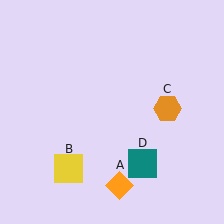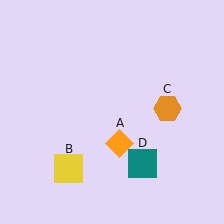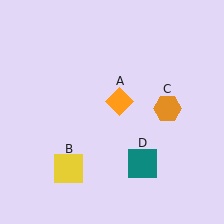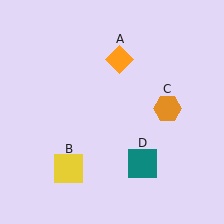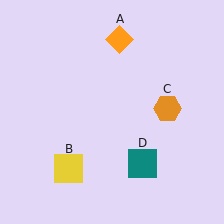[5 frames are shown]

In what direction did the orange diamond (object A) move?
The orange diamond (object A) moved up.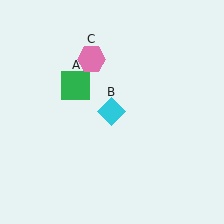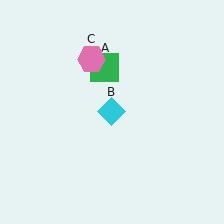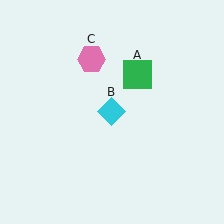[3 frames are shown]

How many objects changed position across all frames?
1 object changed position: green square (object A).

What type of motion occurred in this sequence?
The green square (object A) rotated clockwise around the center of the scene.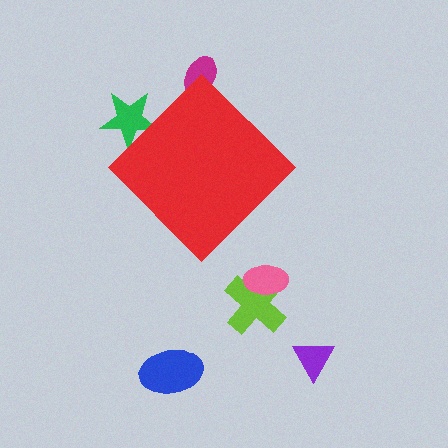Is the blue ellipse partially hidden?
No, the blue ellipse is fully visible.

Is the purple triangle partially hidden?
No, the purple triangle is fully visible.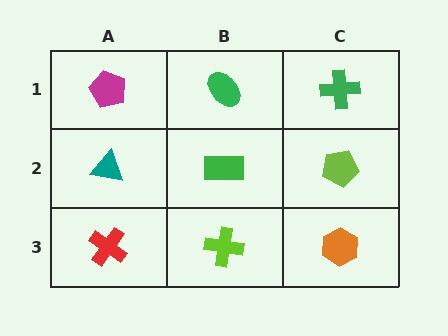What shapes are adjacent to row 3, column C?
A lime pentagon (row 2, column C), a lime cross (row 3, column B).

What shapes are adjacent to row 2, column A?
A magenta pentagon (row 1, column A), a red cross (row 3, column A), a green rectangle (row 2, column B).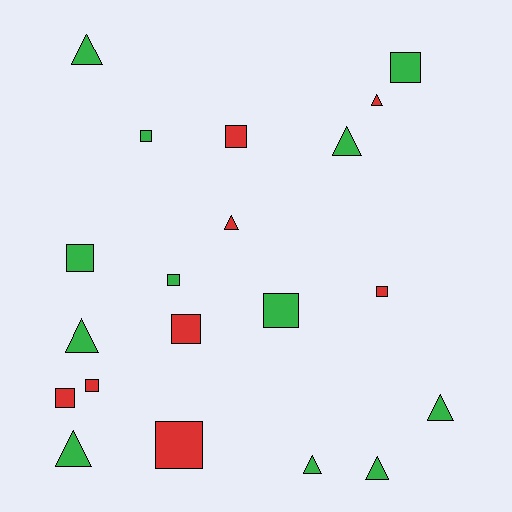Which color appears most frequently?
Green, with 12 objects.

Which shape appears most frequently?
Square, with 11 objects.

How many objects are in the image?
There are 20 objects.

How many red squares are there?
There are 6 red squares.